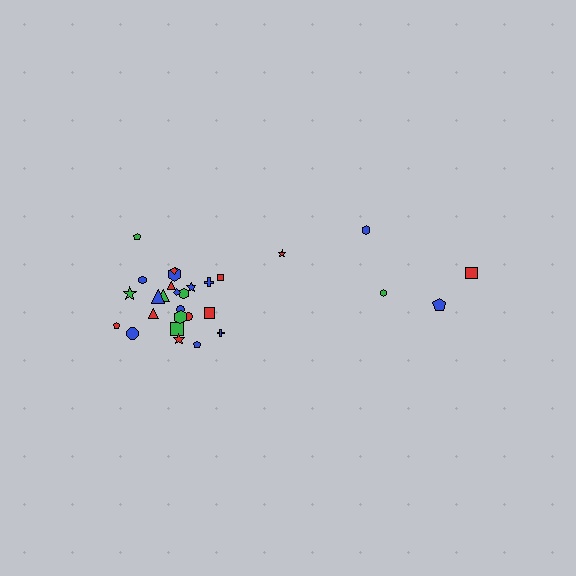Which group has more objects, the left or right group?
The left group.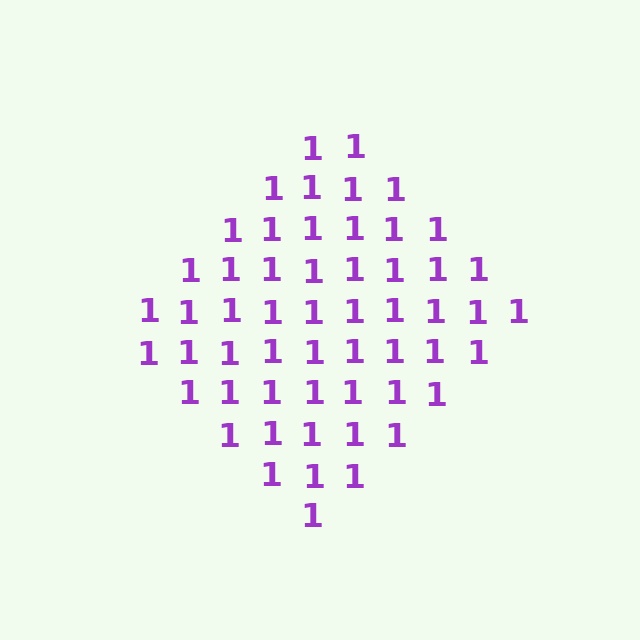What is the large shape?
The large shape is a diamond.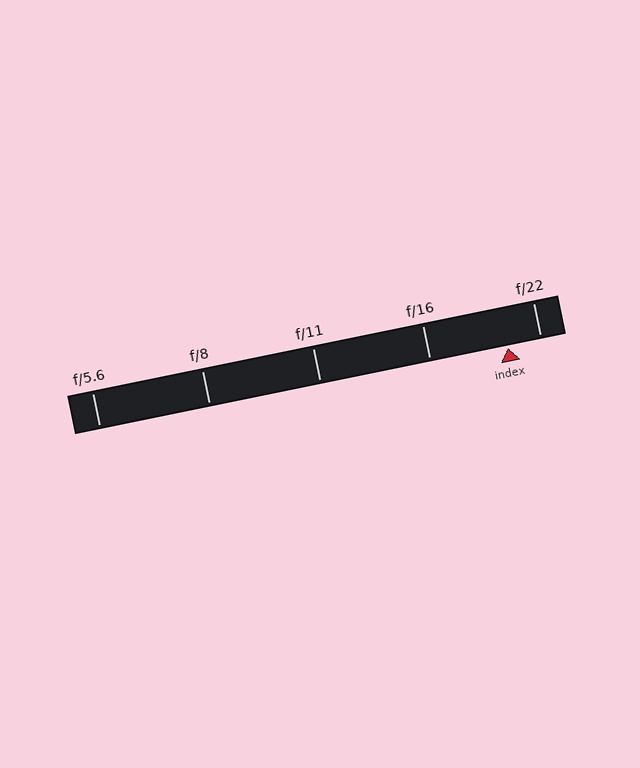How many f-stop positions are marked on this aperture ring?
There are 5 f-stop positions marked.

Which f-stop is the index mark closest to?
The index mark is closest to f/22.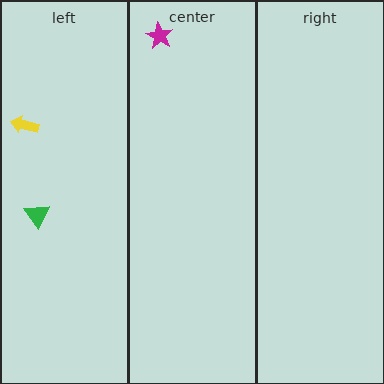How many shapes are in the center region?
1.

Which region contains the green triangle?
The left region.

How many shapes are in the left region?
2.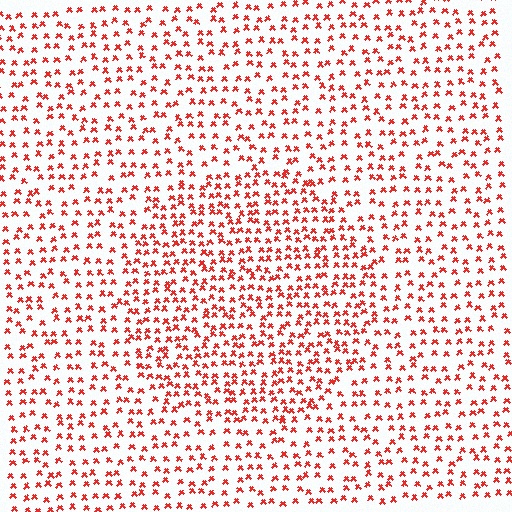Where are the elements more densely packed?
The elements are more densely packed inside the circle boundary.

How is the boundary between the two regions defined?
The boundary is defined by a change in element density (approximately 1.6x ratio). All elements are the same color, size, and shape.